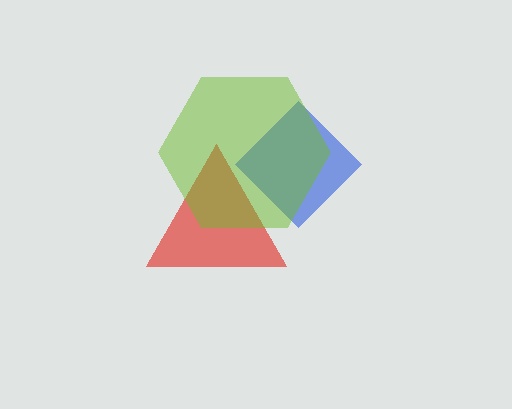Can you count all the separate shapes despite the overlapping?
Yes, there are 3 separate shapes.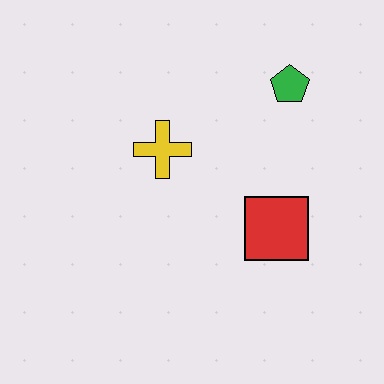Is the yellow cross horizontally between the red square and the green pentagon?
No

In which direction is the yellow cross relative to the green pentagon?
The yellow cross is to the left of the green pentagon.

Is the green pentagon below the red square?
No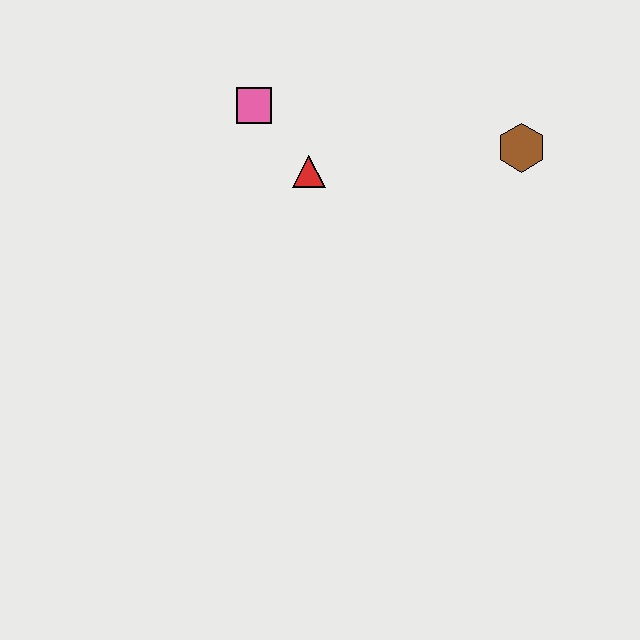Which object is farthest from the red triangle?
The brown hexagon is farthest from the red triangle.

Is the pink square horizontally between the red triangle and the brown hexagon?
No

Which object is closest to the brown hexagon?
The red triangle is closest to the brown hexagon.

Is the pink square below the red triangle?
No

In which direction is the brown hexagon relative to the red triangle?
The brown hexagon is to the right of the red triangle.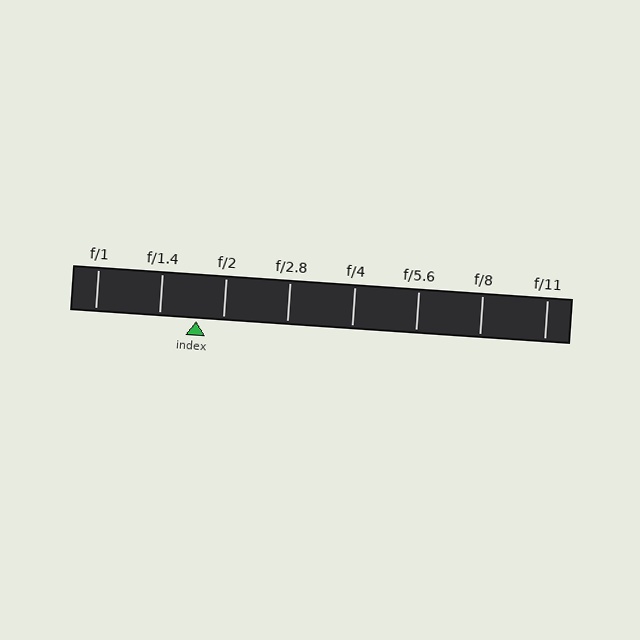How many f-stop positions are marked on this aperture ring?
There are 8 f-stop positions marked.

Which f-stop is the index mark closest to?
The index mark is closest to f/2.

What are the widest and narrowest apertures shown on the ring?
The widest aperture shown is f/1 and the narrowest is f/11.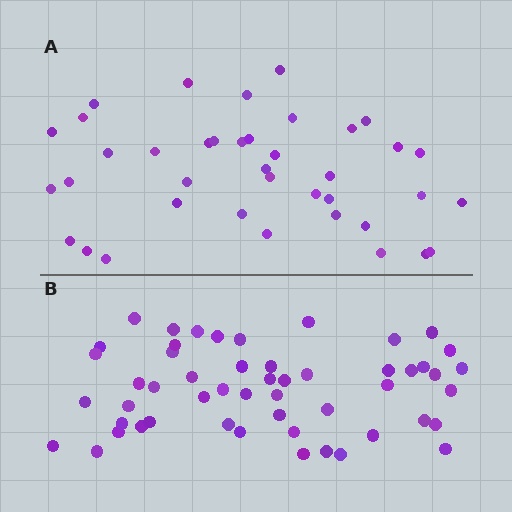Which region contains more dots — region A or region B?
Region B (the bottom region) has more dots.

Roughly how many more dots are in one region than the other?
Region B has approximately 15 more dots than region A.